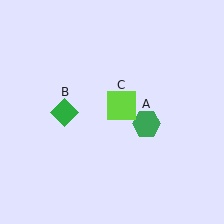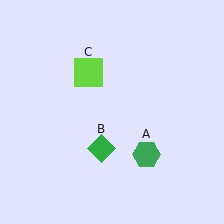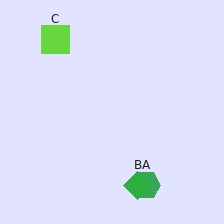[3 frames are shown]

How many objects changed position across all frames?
3 objects changed position: green hexagon (object A), green diamond (object B), lime square (object C).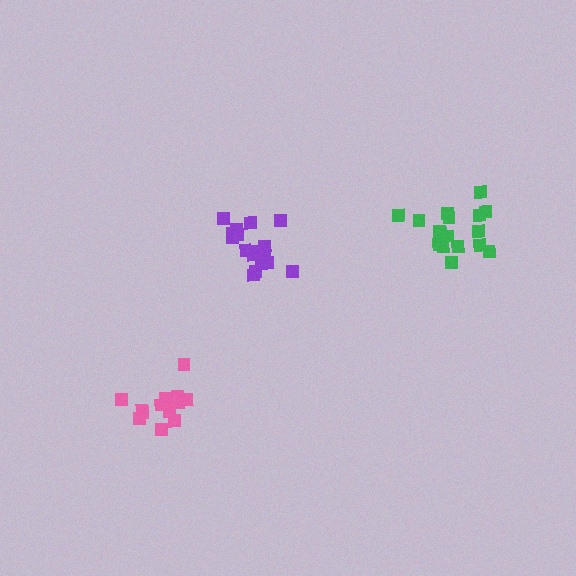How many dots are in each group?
Group 1: 13 dots, Group 2: 17 dots, Group 3: 18 dots (48 total).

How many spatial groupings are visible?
There are 3 spatial groupings.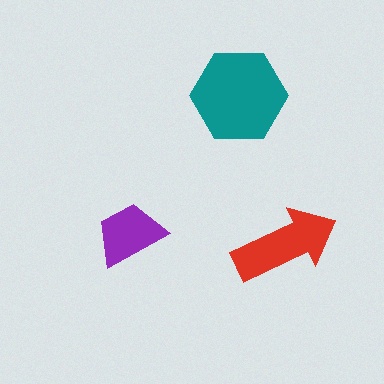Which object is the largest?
The teal hexagon.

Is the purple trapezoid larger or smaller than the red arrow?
Smaller.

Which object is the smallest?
The purple trapezoid.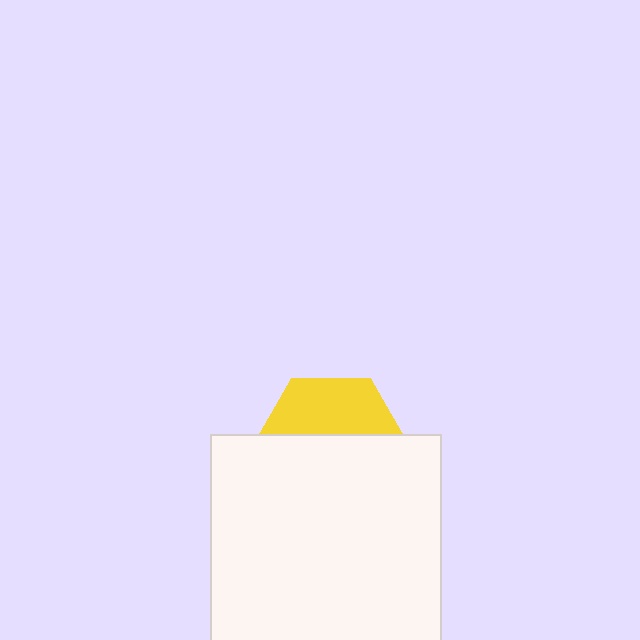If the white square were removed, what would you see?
You would see the complete yellow hexagon.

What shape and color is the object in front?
The object in front is a white square.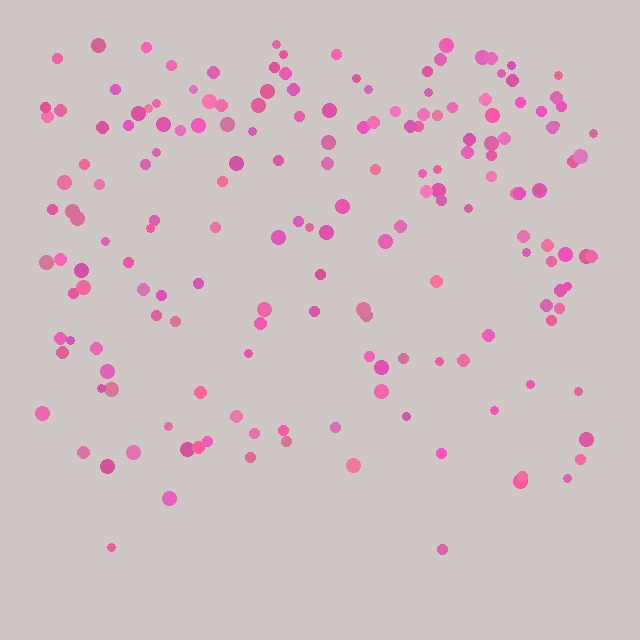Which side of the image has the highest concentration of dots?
The top.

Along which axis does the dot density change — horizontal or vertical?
Vertical.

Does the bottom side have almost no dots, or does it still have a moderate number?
Still a moderate number, just noticeably fewer than the top.